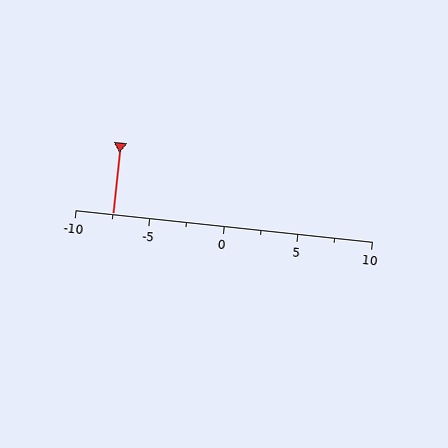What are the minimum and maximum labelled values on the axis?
The axis runs from -10 to 10.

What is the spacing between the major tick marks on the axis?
The major ticks are spaced 5 apart.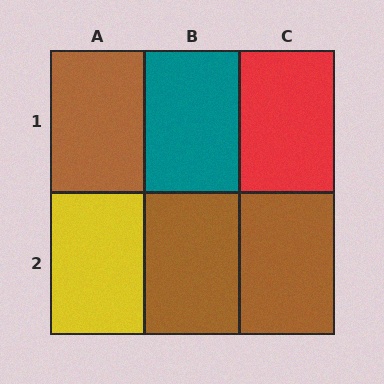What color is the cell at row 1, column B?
Teal.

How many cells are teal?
1 cell is teal.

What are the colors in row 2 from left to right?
Yellow, brown, brown.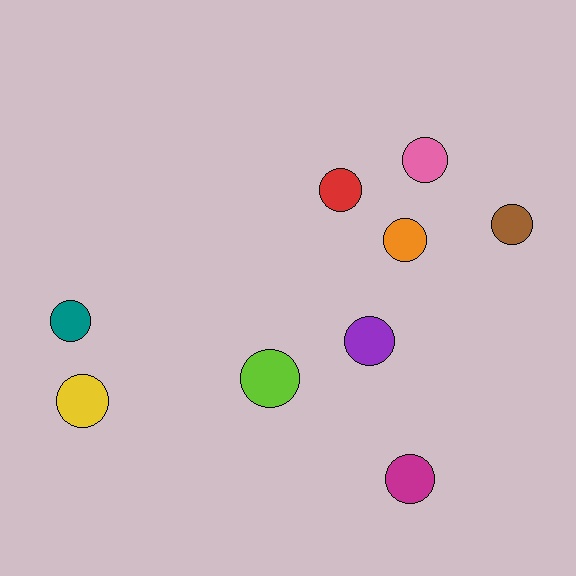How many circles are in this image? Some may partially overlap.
There are 9 circles.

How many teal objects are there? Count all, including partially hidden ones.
There is 1 teal object.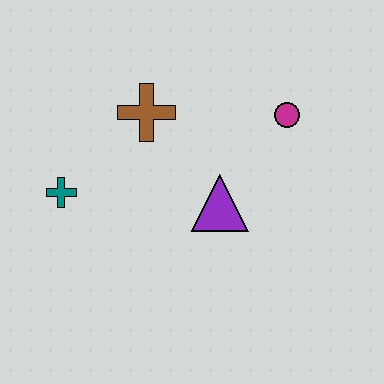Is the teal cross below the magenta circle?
Yes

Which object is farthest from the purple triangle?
The teal cross is farthest from the purple triangle.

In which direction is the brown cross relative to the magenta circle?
The brown cross is to the left of the magenta circle.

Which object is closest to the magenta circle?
The purple triangle is closest to the magenta circle.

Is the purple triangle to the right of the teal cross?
Yes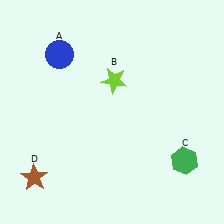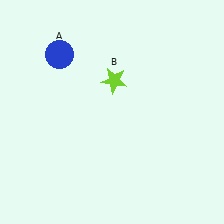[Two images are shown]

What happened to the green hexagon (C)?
The green hexagon (C) was removed in Image 2. It was in the bottom-right area of Image 1.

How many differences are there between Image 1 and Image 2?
There are 2 differences between the two images.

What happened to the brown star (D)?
The brown star (D) was removed in Image 2. It was in the bottom-left area of Image 1.